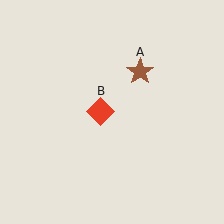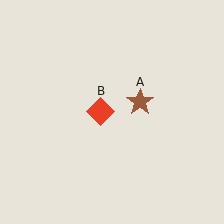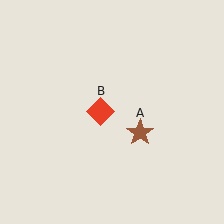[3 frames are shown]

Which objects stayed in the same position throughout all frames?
Red diamond (object B) remained stationary.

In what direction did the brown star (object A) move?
The brown star (object A) moved down.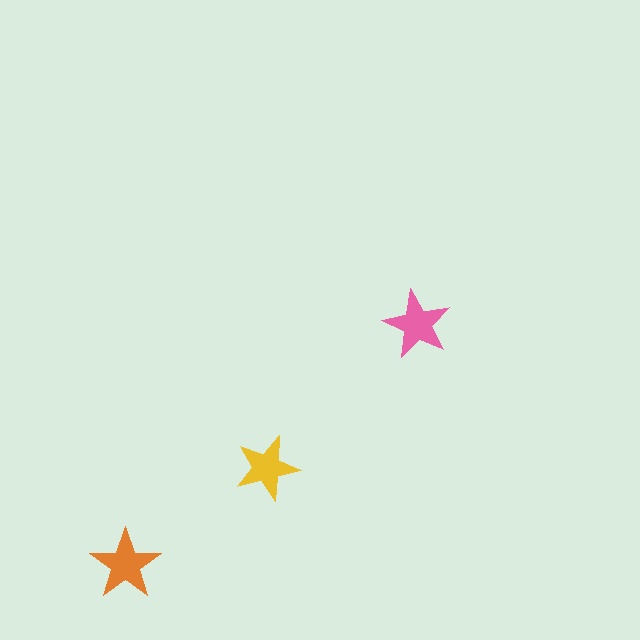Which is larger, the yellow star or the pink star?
The pink one.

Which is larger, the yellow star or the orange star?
The orange one.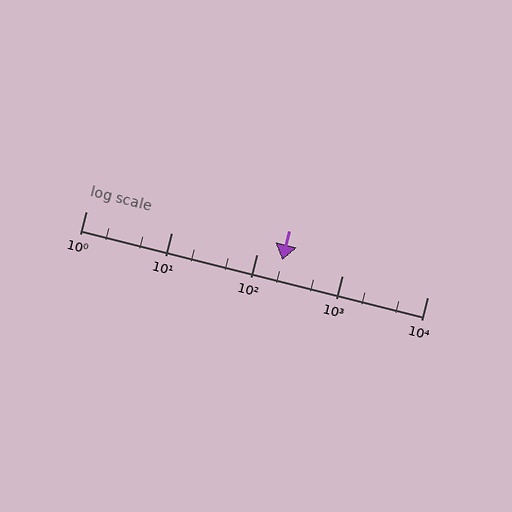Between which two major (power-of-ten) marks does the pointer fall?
The pointer is between 100 and 1000.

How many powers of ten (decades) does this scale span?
The scale spans 4 decades, from 1 to 10000.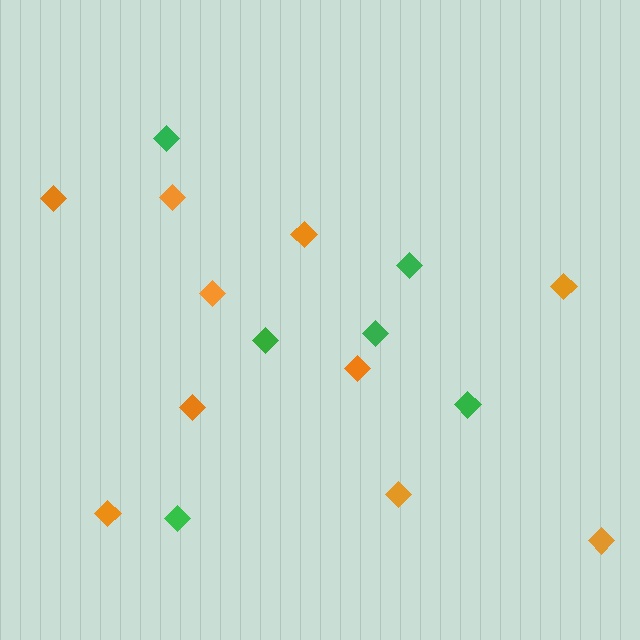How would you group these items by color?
There are 2 groups: one group of orange diamonds (10) and one group of green diamonds (6).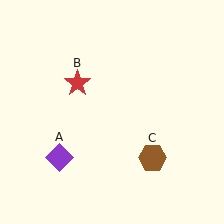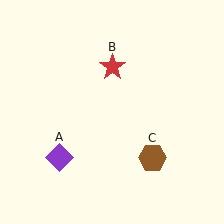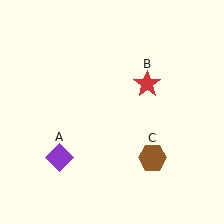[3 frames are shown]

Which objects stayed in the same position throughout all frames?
Purple diamond (object A) and brown hexagon (object C) remained stationary.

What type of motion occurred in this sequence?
The red star (object B) rotated clockwise around the center of the scene.